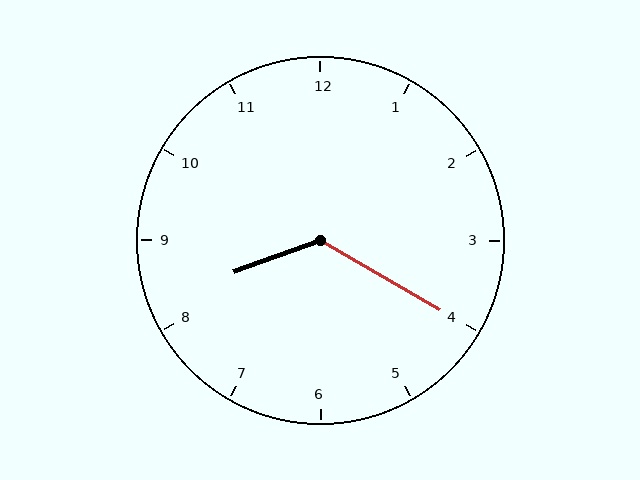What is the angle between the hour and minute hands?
Approximately 130 degrees.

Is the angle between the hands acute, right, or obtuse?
It is obtuse.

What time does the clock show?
8:20.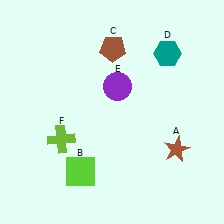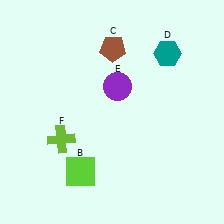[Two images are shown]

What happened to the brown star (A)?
The brown star (A) was removed in Image 2. It was in the bottom-right area of Image 1.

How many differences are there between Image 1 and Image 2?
There is 1 difference between the two images.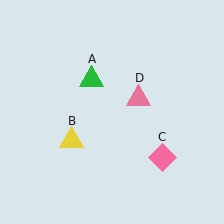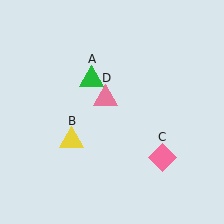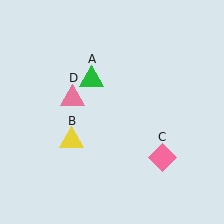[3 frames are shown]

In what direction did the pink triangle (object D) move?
The pink triangle (object D) moved left.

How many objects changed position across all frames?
1 object changed position: pink triangle (object D).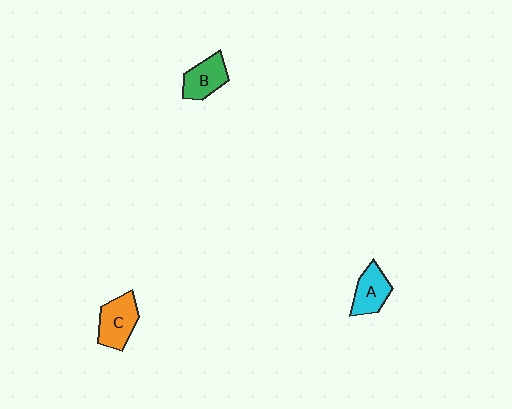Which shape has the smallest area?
Shape A (cyan).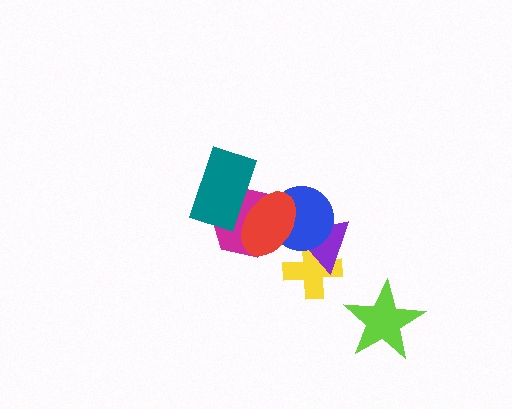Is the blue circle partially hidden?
Yes, it is partially covered by another shape.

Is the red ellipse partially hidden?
No, no other shape covers it.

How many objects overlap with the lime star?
0 objects overlap with the lime star.